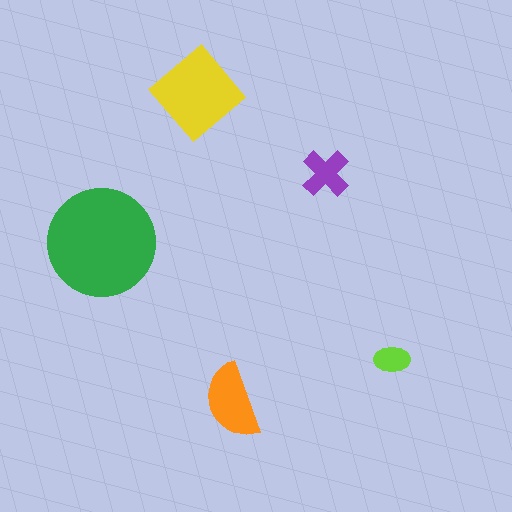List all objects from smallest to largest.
The lime ellipse, the purple cross, the orange semicircle, the yellow diamond, the green circle.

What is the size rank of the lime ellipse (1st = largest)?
5th.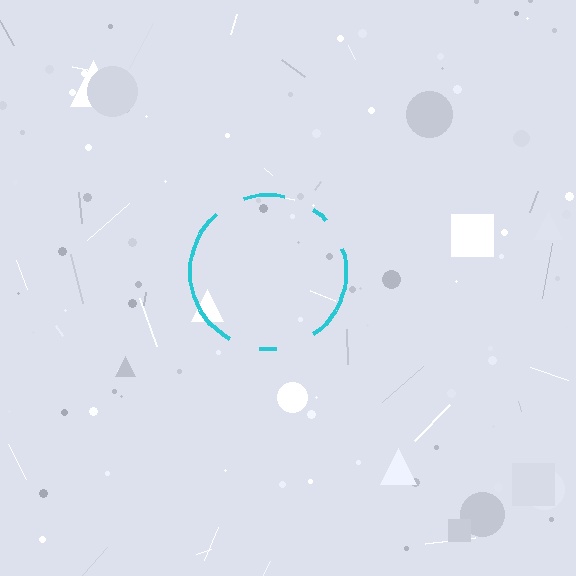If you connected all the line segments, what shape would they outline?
They would outline a circle.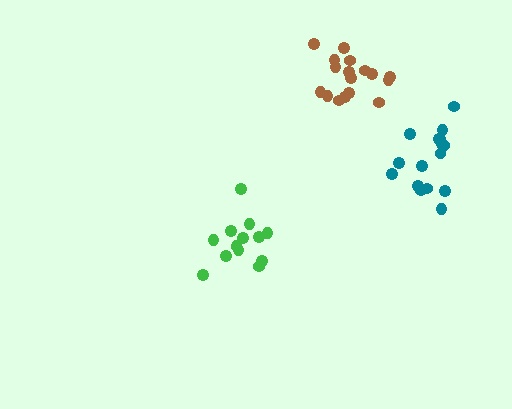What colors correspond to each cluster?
The clusters are colored: brown, green, teal.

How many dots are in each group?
Group 1: 17 dots, Group 2: 14 dots, Group 3: 16 dots (47 total).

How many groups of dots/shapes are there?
There are 3 groups.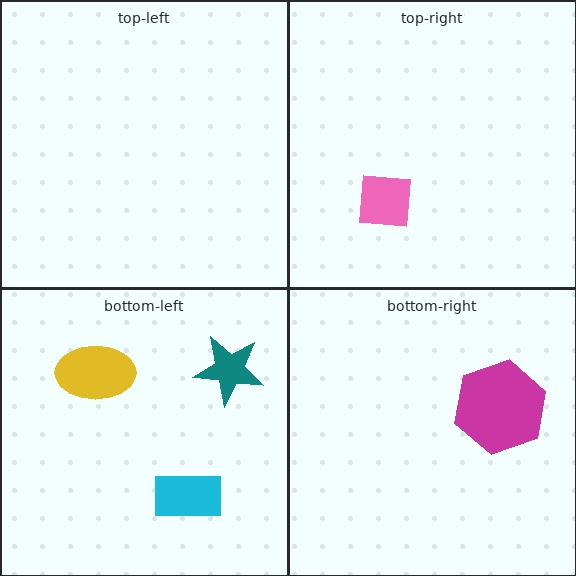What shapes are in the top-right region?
The pink square.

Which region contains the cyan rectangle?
The bottom-left region.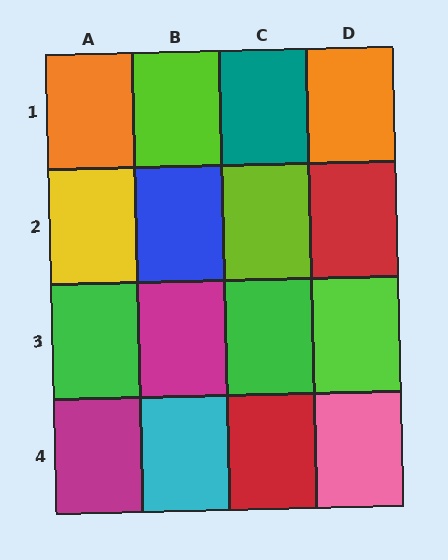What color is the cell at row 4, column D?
Pink.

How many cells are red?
2 cells are red.